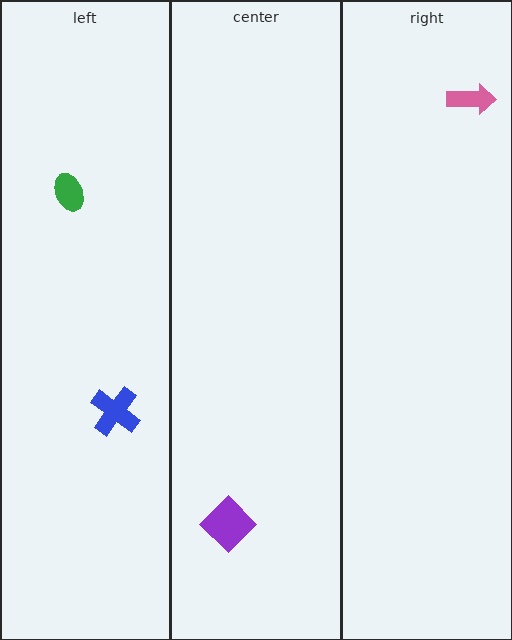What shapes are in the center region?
The purple diamond.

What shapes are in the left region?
The green ellipse, the blue cross.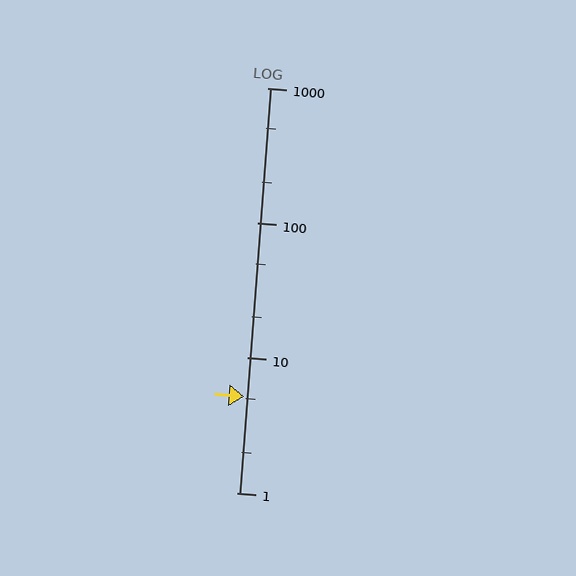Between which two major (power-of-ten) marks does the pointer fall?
The pointer is between 1 and 10.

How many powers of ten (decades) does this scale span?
The scale spans 3 decades, from 1 to 1000.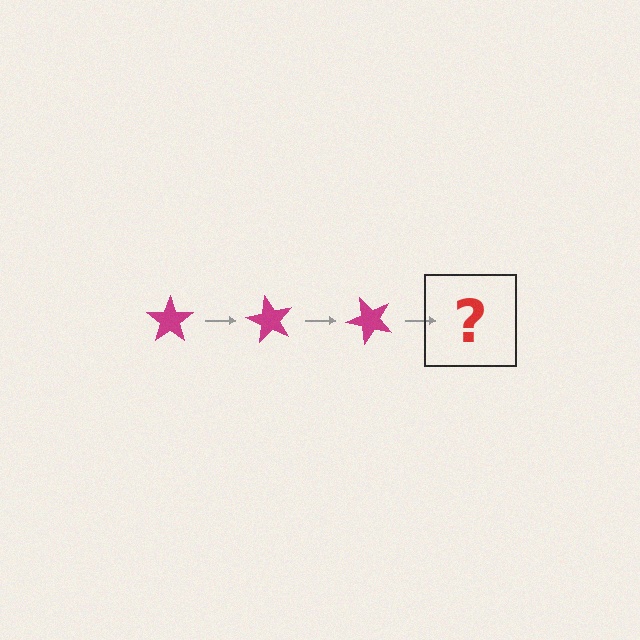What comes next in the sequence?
The next element should be a magenta star rotated 180 degrees.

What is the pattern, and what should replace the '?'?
The pattern is that the star rotates 60 degrees each step. The '?' should be a magenta star rotated 180 degrees.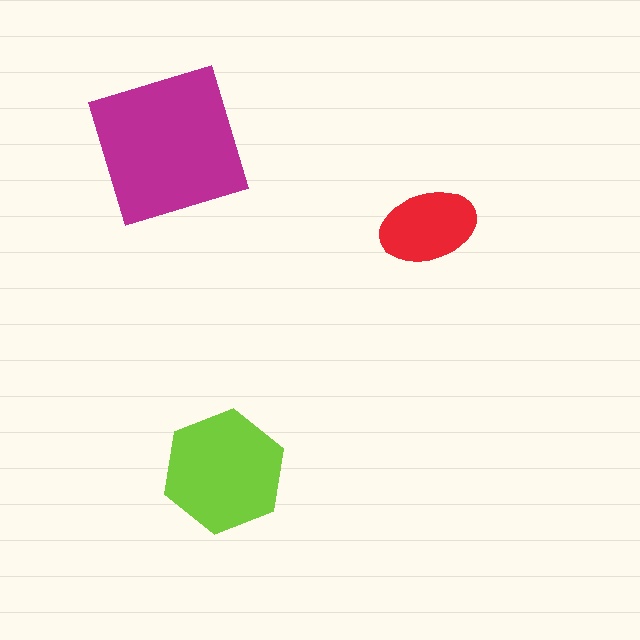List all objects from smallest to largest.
The red ellipse, the lime hexagon, the magenta square.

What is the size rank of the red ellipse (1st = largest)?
3rd.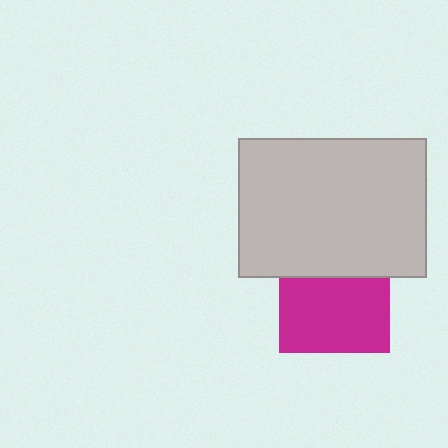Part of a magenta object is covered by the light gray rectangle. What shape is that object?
It is a square.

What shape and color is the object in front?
The object in front is a light gray rectangle.